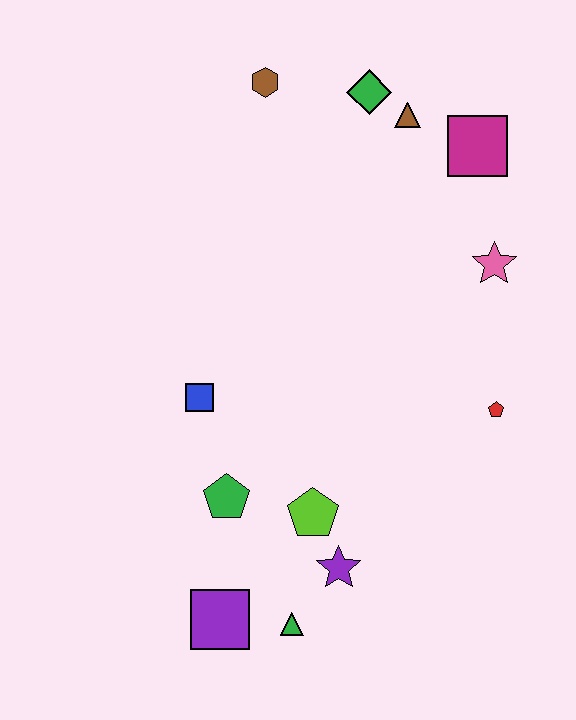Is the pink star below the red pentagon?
No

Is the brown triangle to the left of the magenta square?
Yes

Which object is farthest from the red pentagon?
The brown hexagon is farthest from the red pentagon.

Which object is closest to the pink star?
The magenta square is closest to the pink star.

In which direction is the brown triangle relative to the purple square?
The brown triangle is above the purple square.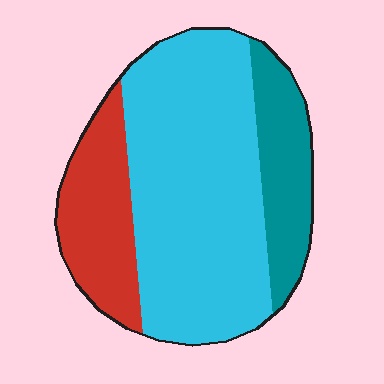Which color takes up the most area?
Cyan, at roughly 60%.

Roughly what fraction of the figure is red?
Red covers 21% of the figure.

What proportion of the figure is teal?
Teal takes up between a sixth and a third of the figure.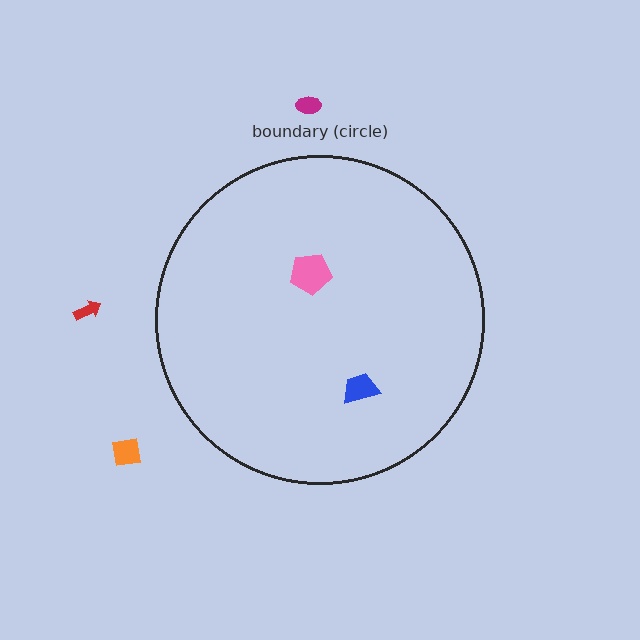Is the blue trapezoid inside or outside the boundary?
Inside.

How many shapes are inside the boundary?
2 inside, 3 outside.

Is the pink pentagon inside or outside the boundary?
Inside.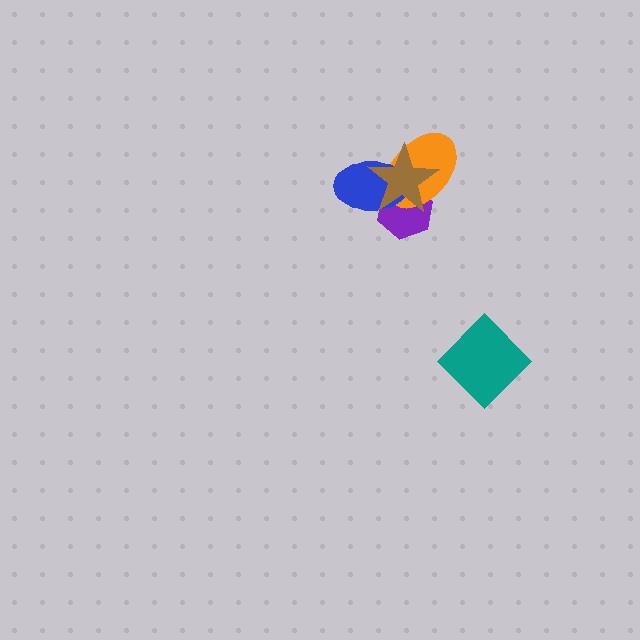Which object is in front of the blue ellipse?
The brown star is in front of the blue ellipse.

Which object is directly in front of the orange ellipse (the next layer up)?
The blue ellipse is directly in front of the orange ellipse.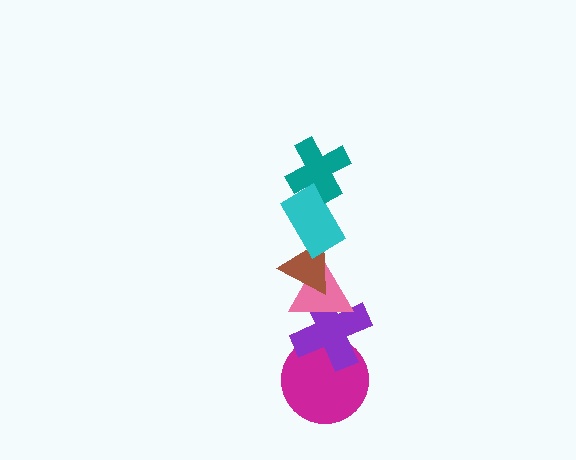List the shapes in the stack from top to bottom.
From top to bottom: the teal cross, the cyan rectangle, the brown triangle, the pink triangle, the purple cross, the magenta circle.